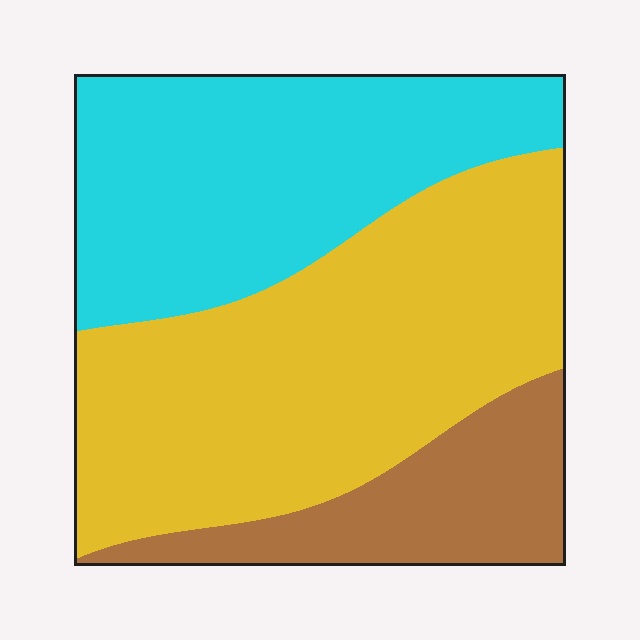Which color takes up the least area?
Brown, at roughly 15%.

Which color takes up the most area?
Yellow, at roughly 50%.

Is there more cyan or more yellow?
Yellow.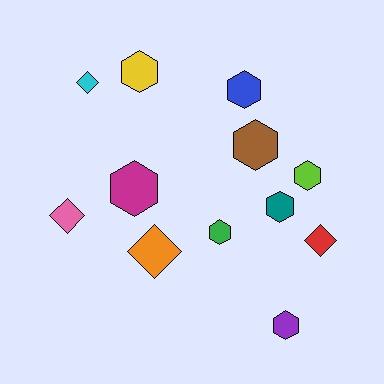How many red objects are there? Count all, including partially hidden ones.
There is 1 red object.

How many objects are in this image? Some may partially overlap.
There are 12 objects.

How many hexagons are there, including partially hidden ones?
There are 8 hexagons.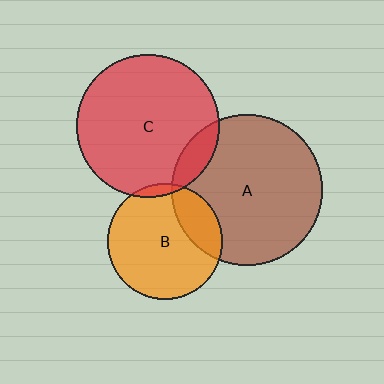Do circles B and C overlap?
Yes.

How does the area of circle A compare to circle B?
Approximately 1.7 times.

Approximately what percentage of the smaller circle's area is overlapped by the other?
Approximately 5%.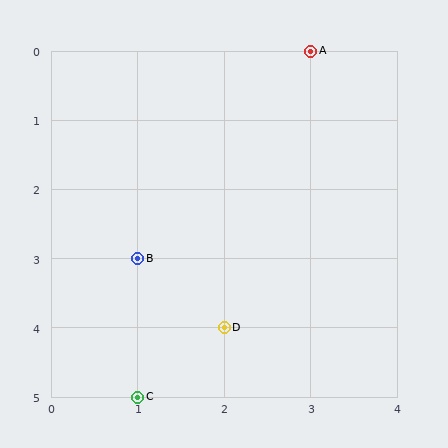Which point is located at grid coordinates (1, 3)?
Point B is at (1, 3).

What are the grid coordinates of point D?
Point D is at grid coordinates (2, 4).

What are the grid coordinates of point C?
Point C is at grid coordinates (1, 5).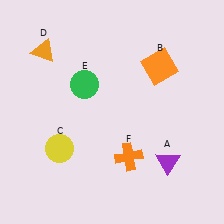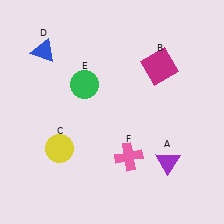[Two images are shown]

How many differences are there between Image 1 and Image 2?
There are 3 differences between the two images.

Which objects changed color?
B changed from orange to magenta. D changed from orange to blue. F changed from orange to pink.